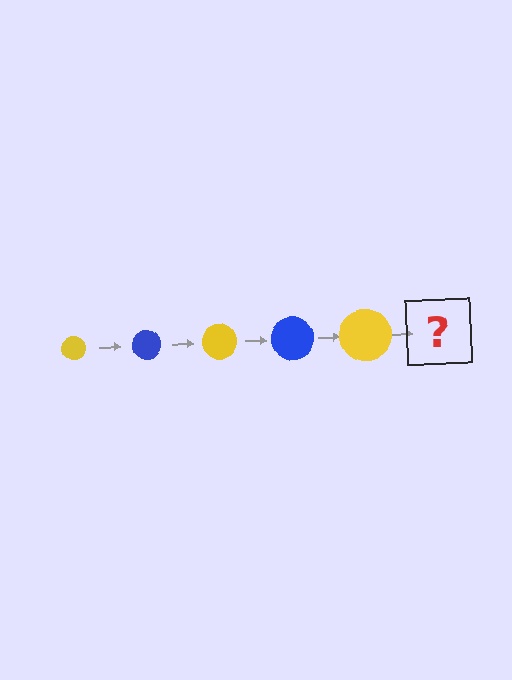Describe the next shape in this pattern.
It should be a blue circle, larger than the previous one.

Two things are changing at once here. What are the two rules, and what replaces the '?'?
The two rules are that the circle grows larger each step and the color cycles through yellow and blue. The '?' should be a blue circle, larger than the previous one.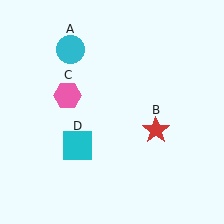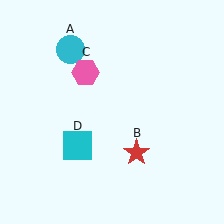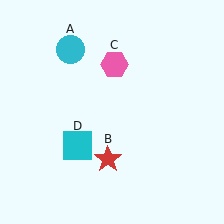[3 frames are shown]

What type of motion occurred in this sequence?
The red star (object B), pink hexagon (object C) rotated clockwise around the center of the scene.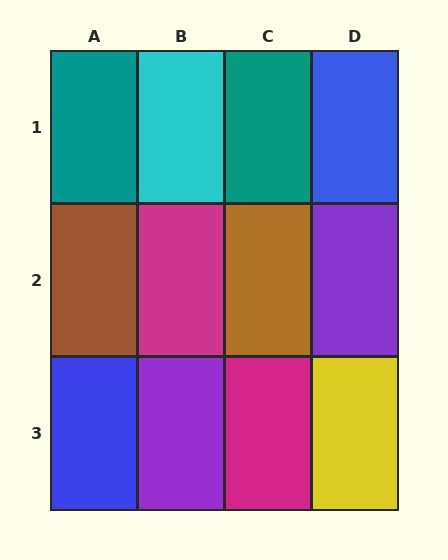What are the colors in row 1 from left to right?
Teal, cyan, teal, blue.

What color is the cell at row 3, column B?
Purple.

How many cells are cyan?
1 cell is cyan.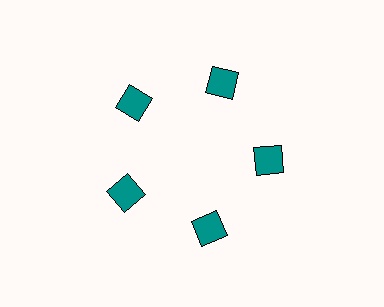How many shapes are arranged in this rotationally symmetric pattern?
There are 5 shapes, arranged in 5 groups of 1.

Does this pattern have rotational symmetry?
Yes, this pattern has 5-fold rotational symmetry. It looks the same after rotating 72 degrees around the center.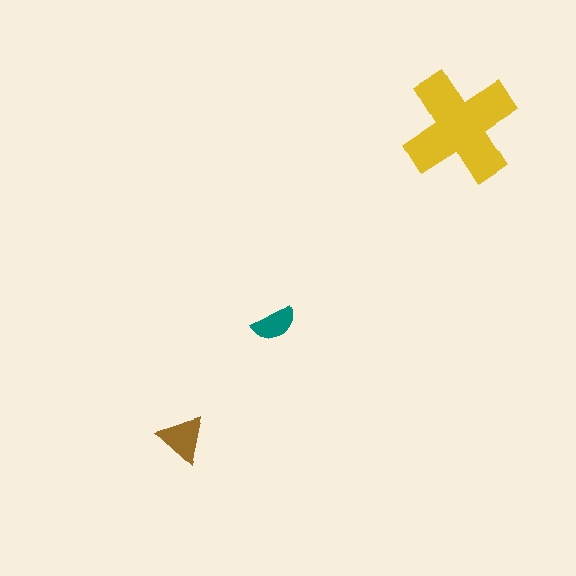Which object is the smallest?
The teal semicircle.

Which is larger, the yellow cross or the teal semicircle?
The yellow cross.